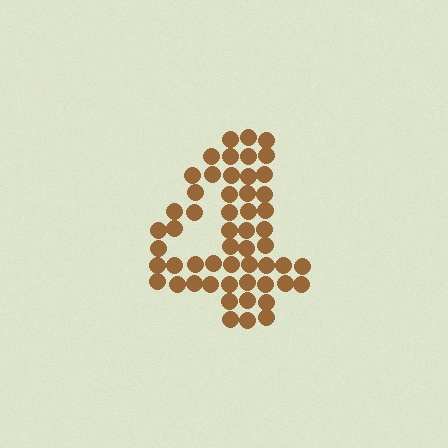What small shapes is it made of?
It is made of small circles.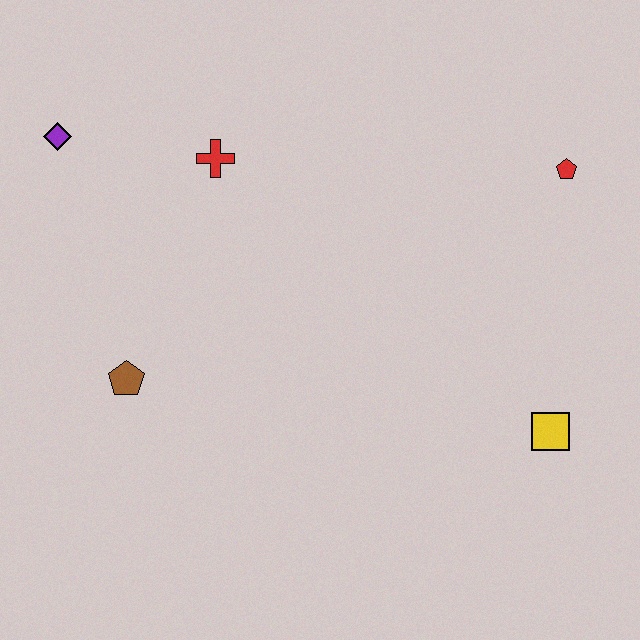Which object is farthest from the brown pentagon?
The red pentagon is farthest from the brown pentagon.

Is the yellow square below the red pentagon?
Yes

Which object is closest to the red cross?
The purple diamond is closest to the red cross.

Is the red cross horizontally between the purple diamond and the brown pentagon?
No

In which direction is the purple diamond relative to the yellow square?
The purple diamond is to the left of the yellow square.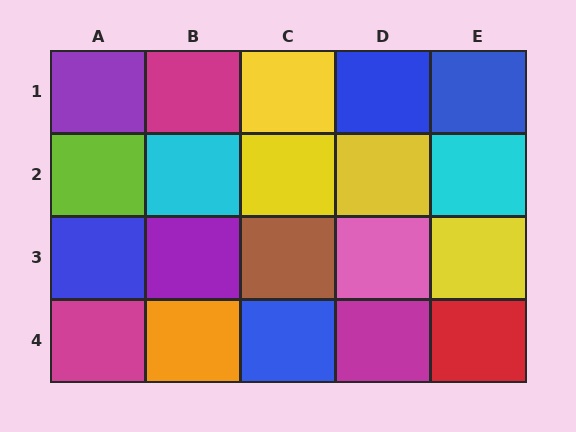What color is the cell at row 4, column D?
Magenta.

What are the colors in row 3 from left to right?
Blue, purple, brown, pink, yellow.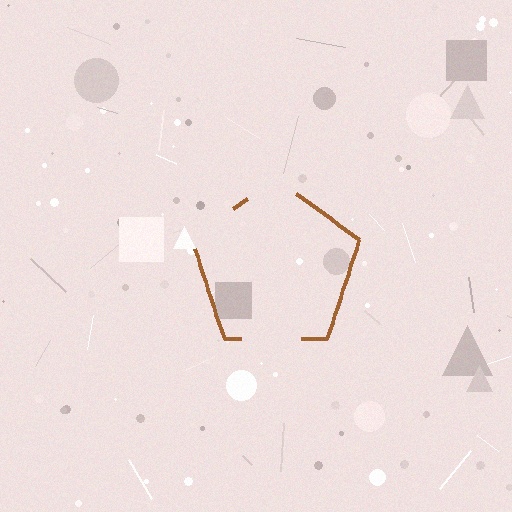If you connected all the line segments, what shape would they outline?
They would outline a pentagon.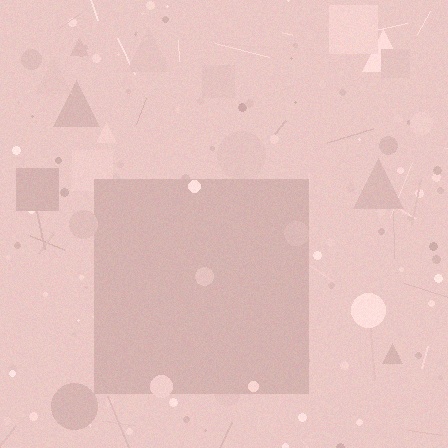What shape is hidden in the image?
A square is hidden in the image.